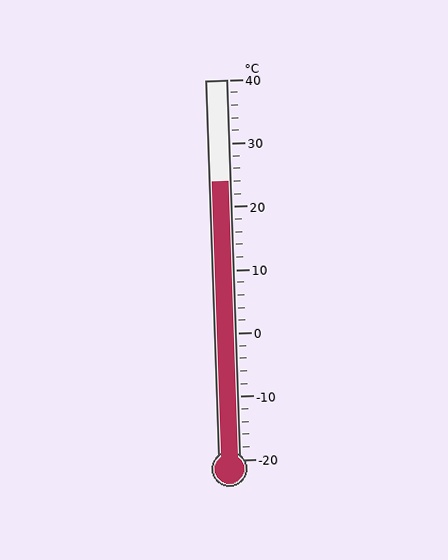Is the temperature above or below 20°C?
The temperature is above 20°C.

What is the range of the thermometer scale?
The thermometer scale ranges from -20°C to 40°C.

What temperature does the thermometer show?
The thermometer shows approximately 24°C.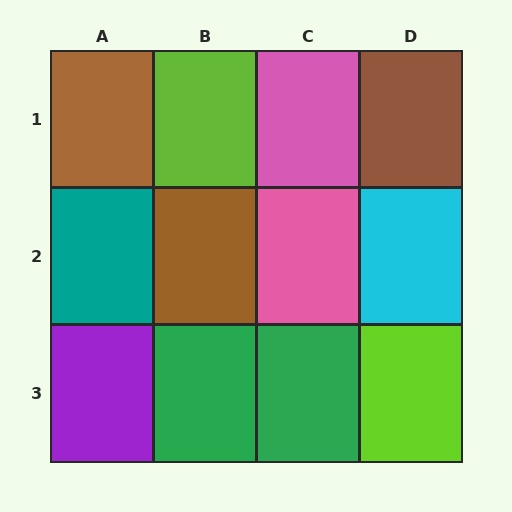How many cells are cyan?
1 cell is cyan.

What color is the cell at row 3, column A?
Purple.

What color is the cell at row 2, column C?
Pink.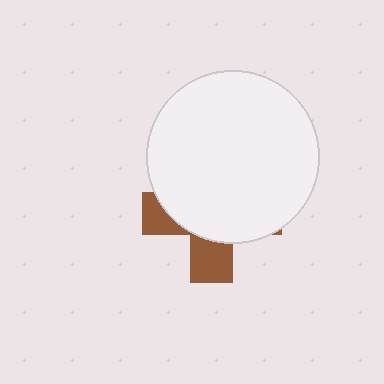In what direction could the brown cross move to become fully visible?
The brown cross could move down. That would shift it out from behind the white circle entirely.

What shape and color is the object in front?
The object in front is a white circle.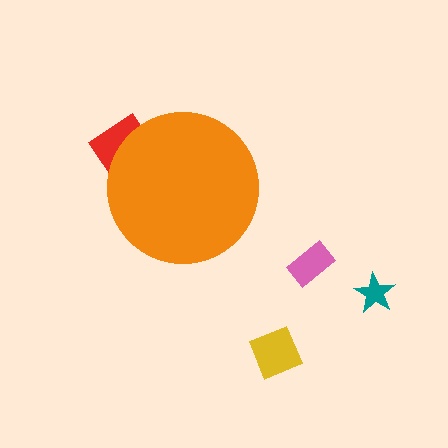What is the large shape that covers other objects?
An orange circle.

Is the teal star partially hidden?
No, the teal star is fully visible.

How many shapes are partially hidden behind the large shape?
1 shape is partially hidden.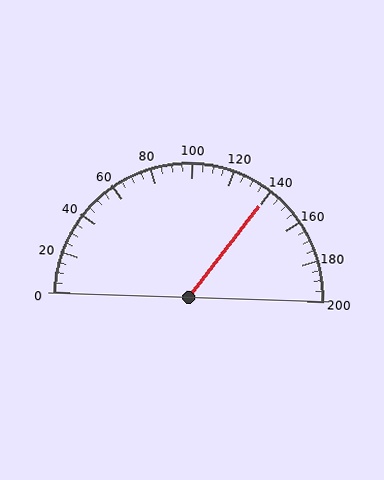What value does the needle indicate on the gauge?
The needle indicates approximately 140.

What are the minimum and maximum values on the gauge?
The gauge ranges from 0 to 200.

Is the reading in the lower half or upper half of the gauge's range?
The reading is in the upper half of the range (0 to 200).